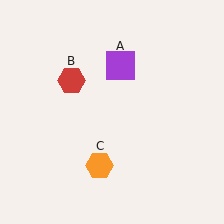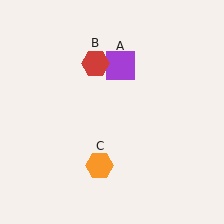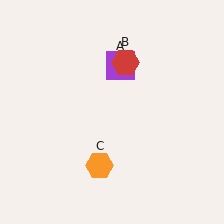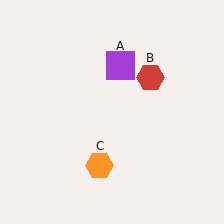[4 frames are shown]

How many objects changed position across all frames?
1 object changed position: red hexagon (object B).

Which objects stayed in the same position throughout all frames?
Purple square (object A) and orange hexagon (object C) remained stationary.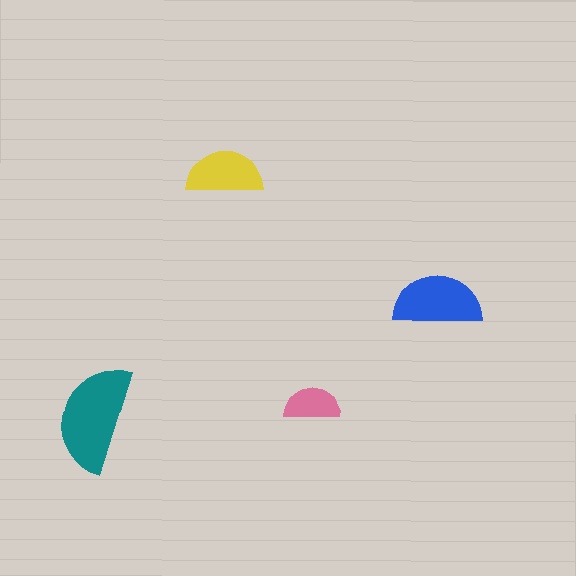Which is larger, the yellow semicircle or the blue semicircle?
The blue one.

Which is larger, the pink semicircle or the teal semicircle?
The teal one.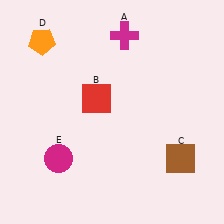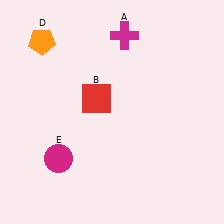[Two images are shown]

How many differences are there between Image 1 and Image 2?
There is 1 difference between the two images.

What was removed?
The brown square (C) was removed in Image 2.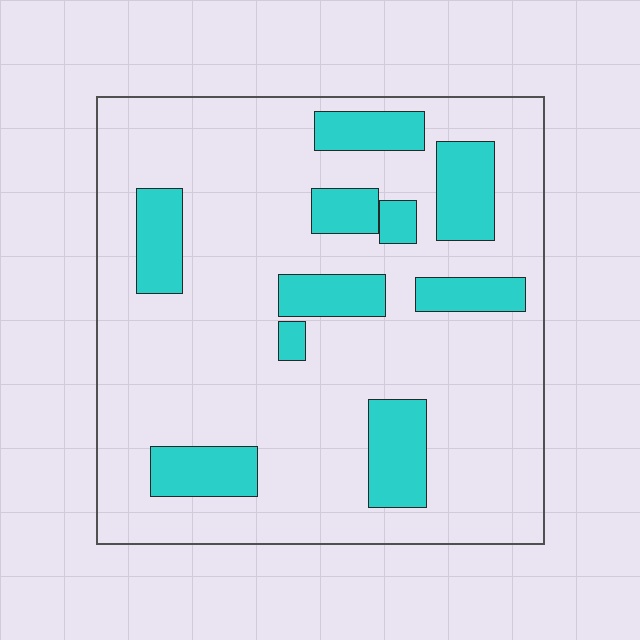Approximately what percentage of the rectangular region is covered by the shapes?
Approximately 20%.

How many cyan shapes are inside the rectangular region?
10.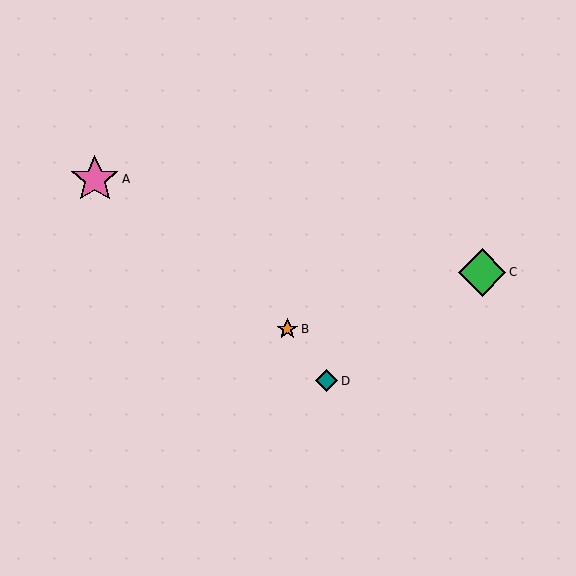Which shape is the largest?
The pink star (labeled A) is the largest.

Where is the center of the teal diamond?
The center of the teal diamond is at (326, 381).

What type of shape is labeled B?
Shape B is an orange star.